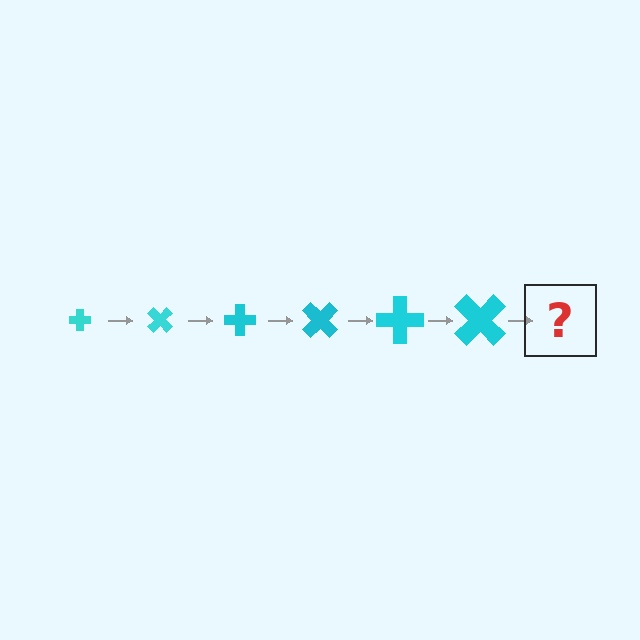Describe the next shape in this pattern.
It should be a cross, larger than the previous one and rotated 270 degrees from the start.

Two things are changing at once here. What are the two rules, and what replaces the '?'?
The two rules are that the cross grows larger each step and it rotates 45 degrees each step. The '?' should be a cross, larger than the previous one and rotated 270 degrees from the start.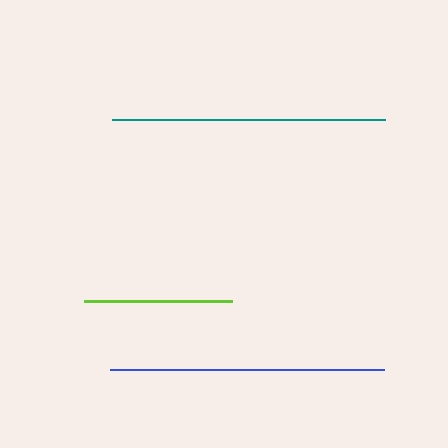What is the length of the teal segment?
The teal segment is approximately 273 pixels long.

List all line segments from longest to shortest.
From longest to shortest: blue, teal, lime.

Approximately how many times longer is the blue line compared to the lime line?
The blue line is approximately 1.8 times the length of the lime line.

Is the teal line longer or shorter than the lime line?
The teal line is longer than the lime line.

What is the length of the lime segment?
The lime segment is approximately 148 pixels long.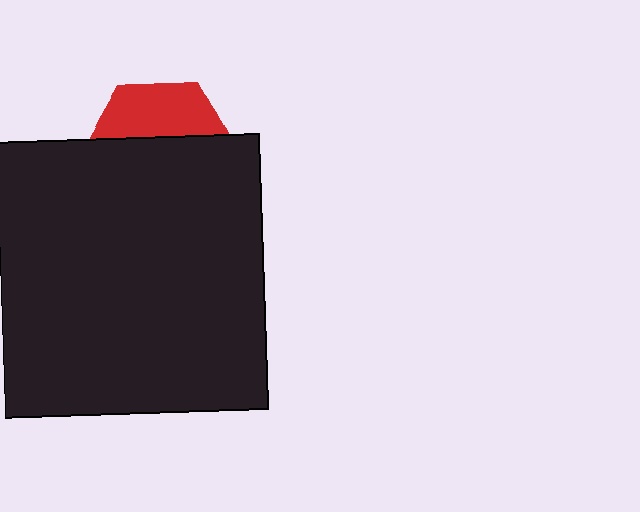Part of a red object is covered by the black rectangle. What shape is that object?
It is a hexagon.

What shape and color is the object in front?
The object in front is a black rectangle.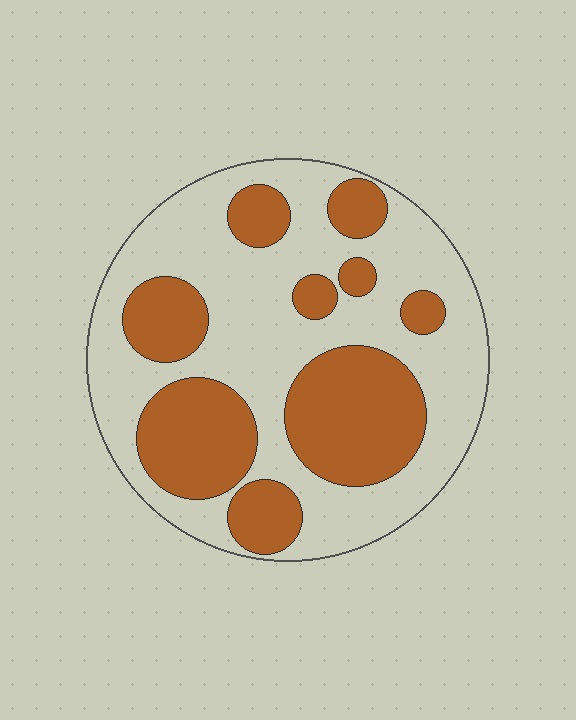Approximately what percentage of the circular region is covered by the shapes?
Approximately 40%.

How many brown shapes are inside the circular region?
9.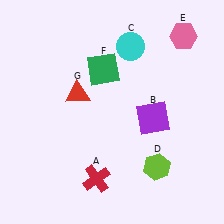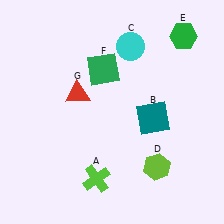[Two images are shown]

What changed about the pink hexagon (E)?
In Image 1, E is pink. In Image 2, it changed to green.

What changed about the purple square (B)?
In Image 1, B is purple. In Image 2, it changed to teal.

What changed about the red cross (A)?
In Image 1, A is red. In Image 2, it changed to lime.